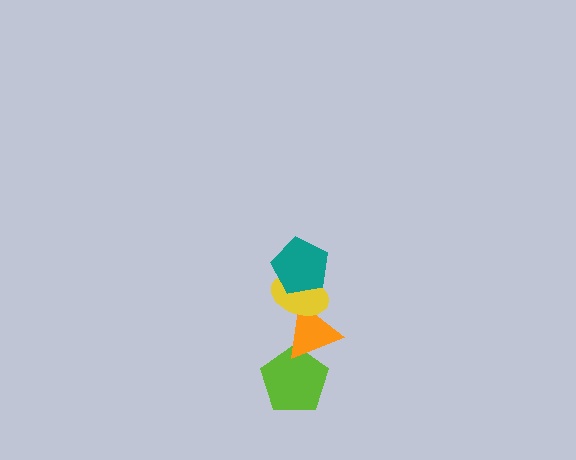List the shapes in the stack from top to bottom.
From top to bottom: the teal pentagon, the yellow ellipse, the orange triangle, the lime pentagon.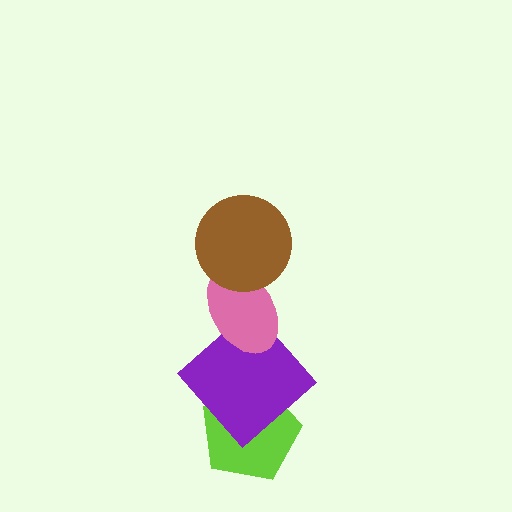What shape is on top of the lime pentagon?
The purple diamond is on top of the lime pentagon.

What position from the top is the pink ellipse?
The pink ellipse is 2nd from the top.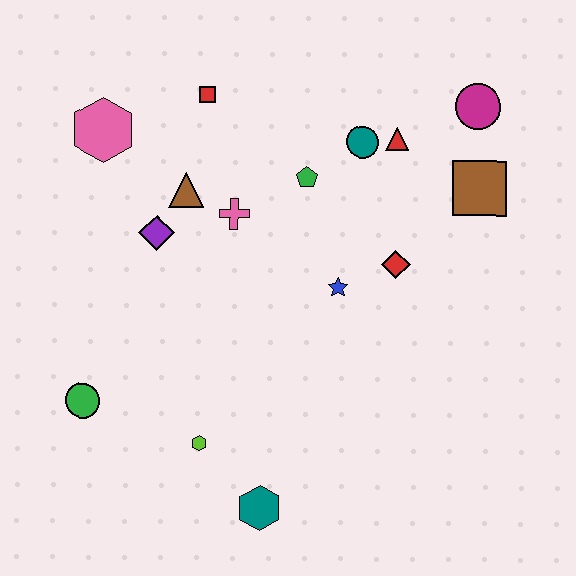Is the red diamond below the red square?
Yes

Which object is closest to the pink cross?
The brown triangle is closest to the pink cross.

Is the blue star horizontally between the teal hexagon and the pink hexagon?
No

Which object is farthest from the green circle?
The magenta circle is farthest from the green circle.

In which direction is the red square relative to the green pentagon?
The red square is to the left of the green pentagon.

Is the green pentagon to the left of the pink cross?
No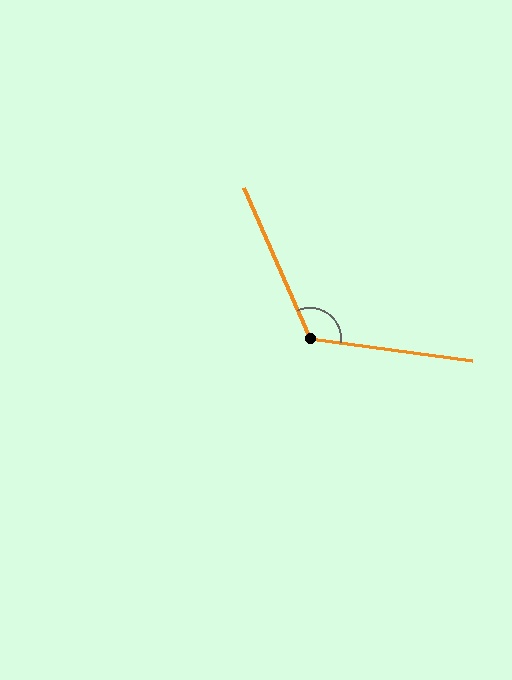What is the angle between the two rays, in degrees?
Approximately 121 degrees.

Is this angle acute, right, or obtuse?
It is obtuse.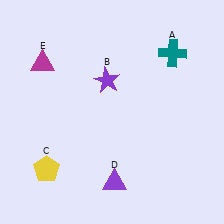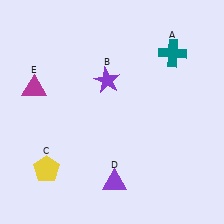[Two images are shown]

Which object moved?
The magenta triangle (E) moved down.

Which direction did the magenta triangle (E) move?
The magenta triangle (E) moved down.